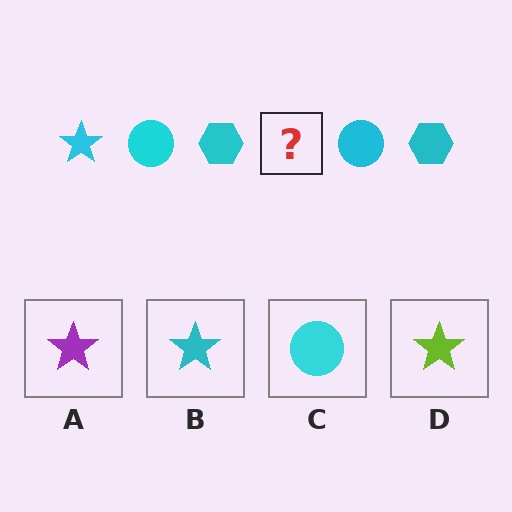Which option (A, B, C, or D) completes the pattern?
B.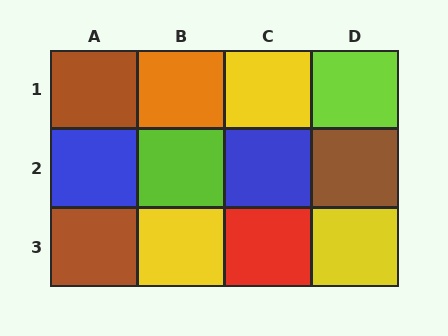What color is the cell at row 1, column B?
Orange.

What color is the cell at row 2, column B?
Lime.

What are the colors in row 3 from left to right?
Brown, yellow, red, yellow.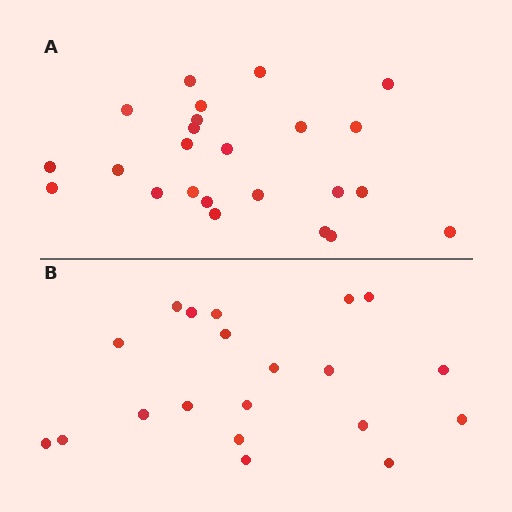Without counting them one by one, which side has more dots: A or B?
Region A (the top region) has more dots.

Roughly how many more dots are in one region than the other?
Region A has about 4 more dots than region B.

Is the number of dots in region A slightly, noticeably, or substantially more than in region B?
Region A has only slightly more — the two regions are fairly close. The ratio is roughly 1.2 to 1.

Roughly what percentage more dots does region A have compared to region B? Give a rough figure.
About 20% more.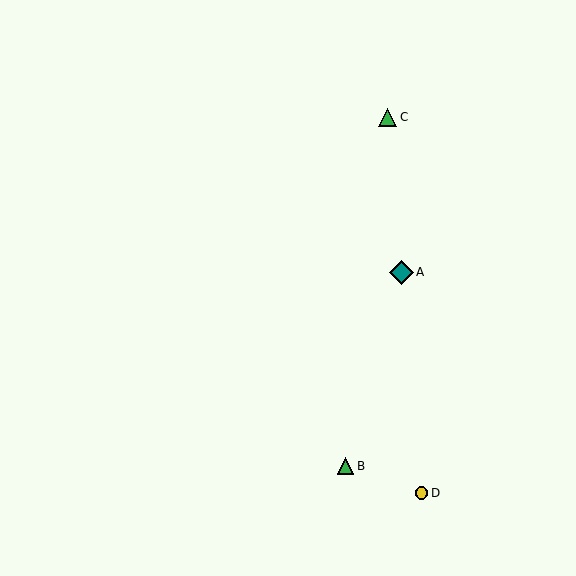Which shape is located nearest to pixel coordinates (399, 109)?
The green triangle (labeled C) at (388, 117) is nearest to that location.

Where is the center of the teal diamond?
The center of the teal diamond is at (401, 272).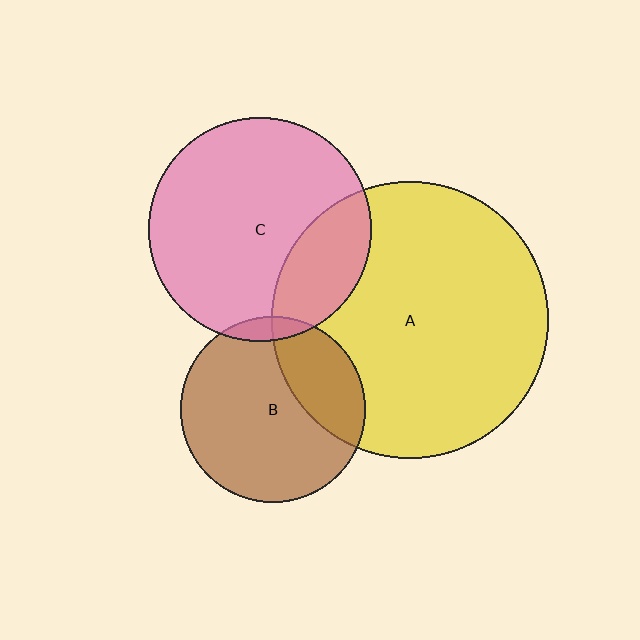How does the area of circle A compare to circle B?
Approximately 2.2 times.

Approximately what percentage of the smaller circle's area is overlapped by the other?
Approximately 25%.